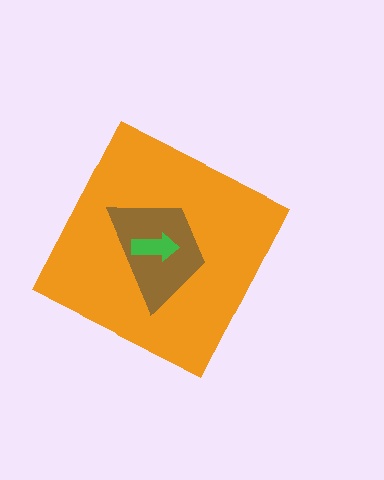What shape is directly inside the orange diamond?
The brown trapezoid.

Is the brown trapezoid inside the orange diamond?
Yes.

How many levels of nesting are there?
3.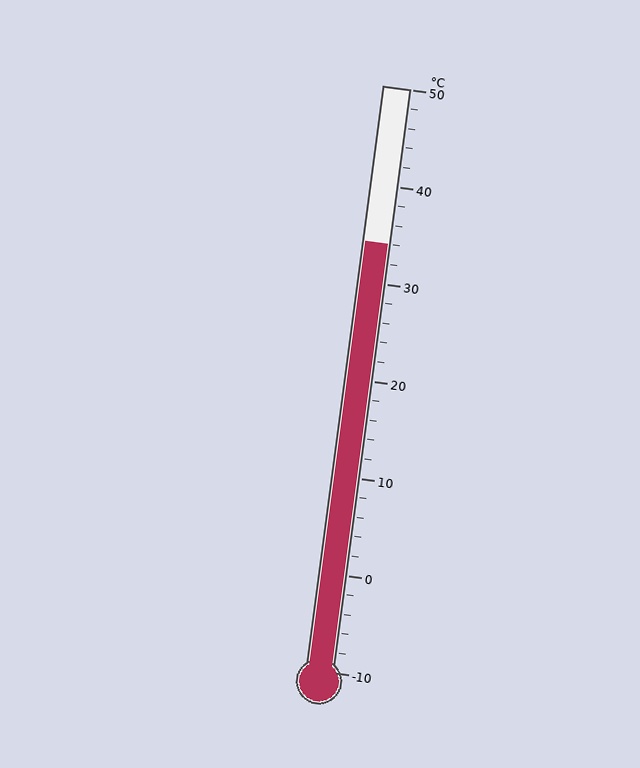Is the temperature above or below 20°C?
The temperature is above 20°C.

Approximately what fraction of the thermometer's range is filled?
The thermometer is filled to approximately 75% of its range.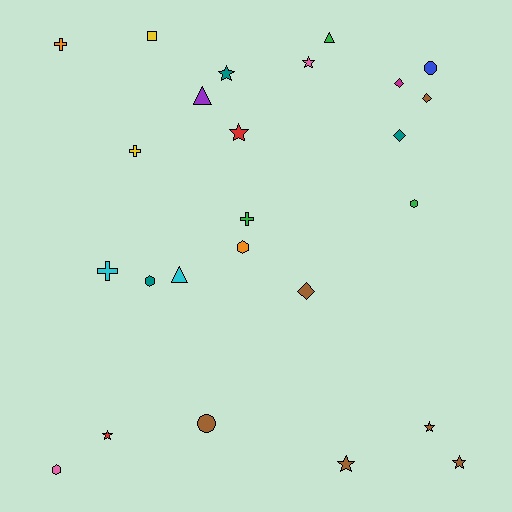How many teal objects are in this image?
There are 3 teal objects.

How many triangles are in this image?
There are 3 triangles.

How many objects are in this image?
There are 25 objects.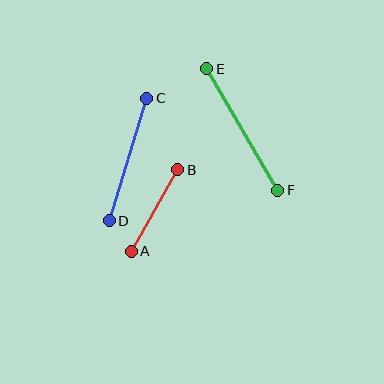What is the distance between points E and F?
The distance is approximately 141 pixels.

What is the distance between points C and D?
The distance is approximately 128 pixels.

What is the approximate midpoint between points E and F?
The midpoint is at approximately (242, 130) pixels.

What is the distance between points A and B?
The distance is approximately 94 pixels.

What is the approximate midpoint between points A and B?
The midpoint is at approximately (154, 210) pixels.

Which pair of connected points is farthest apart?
Points E and F are farthest apart.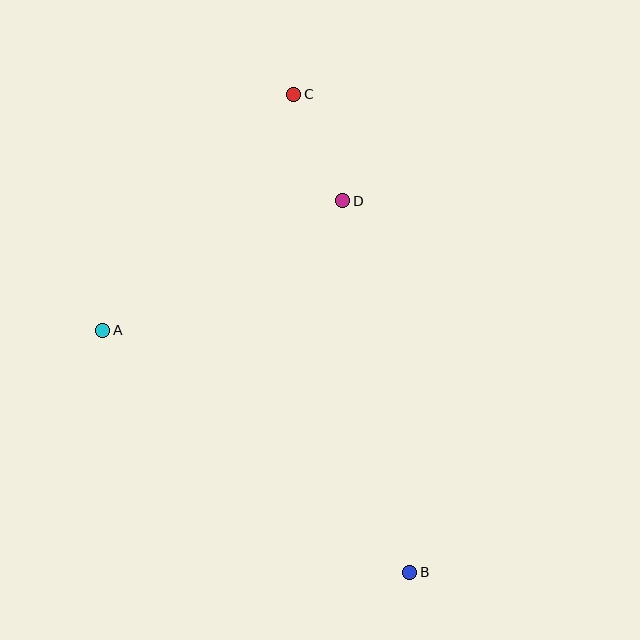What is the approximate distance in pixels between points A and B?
The distance between A and B is approximately 391 pixels.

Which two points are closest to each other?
Points C and D are closest to each other.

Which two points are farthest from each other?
Points B and C are farthest from each other.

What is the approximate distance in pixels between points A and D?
The distance between A and D is approximately 273 pixels.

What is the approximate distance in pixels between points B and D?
The distance between B and D is approximately 378 pixels.